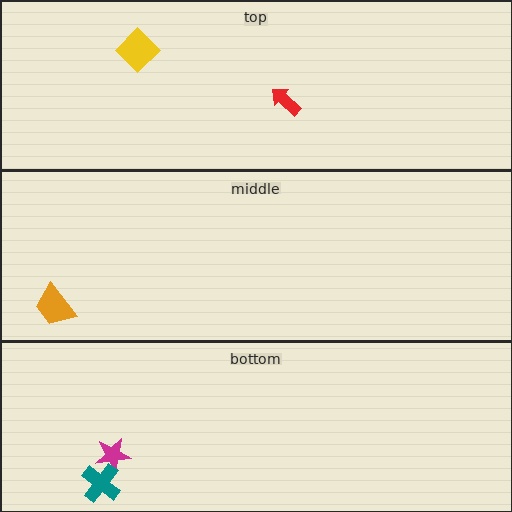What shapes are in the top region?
The yellow diamond, the red arrow.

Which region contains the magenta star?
The bottom region.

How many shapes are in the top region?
2.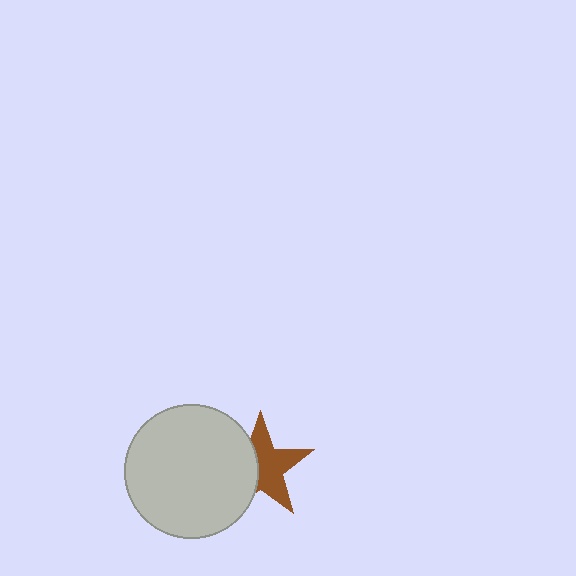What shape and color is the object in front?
The object in front is a light gray circle.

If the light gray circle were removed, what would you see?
You would see the complete brown star.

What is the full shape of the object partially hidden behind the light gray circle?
The partially hidden object is a brown star.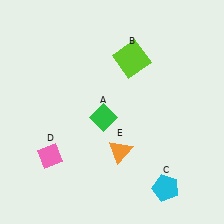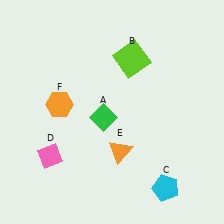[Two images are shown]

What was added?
An orange hexagon (F) was added in Image 2.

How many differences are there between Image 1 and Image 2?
There is 1 difference between the two images.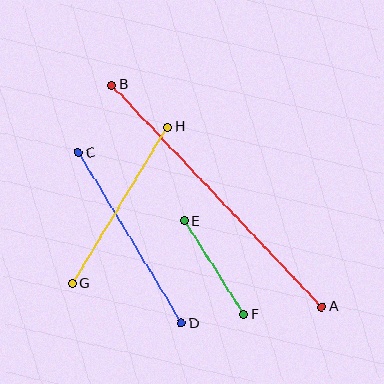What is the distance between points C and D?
The distance is approximately 199 pixels.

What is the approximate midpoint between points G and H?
The midpoint is at approximately (120, 205) pixels.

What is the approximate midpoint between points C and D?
The midpoint is at approximately (130, 238) pixels.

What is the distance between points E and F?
The distance is approximately 111 pixels.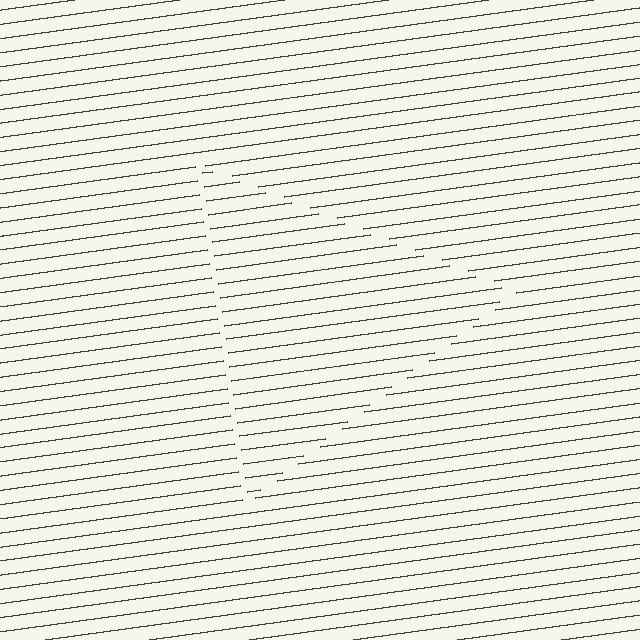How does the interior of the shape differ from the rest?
The interior of the shape contains the same grating, shifted by half a period — the contour is defined by the phase discontinuity where line-ends from the inner and outer gratings abut.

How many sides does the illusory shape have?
3 sides — the line-ends trace a triangle.